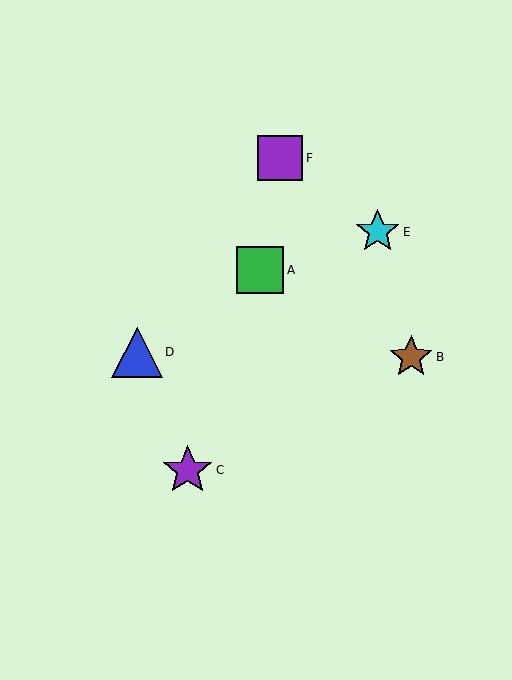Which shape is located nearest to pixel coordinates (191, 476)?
The purple star (labeled C) at (188, 470) is nearest to that location.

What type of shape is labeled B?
Shape B is a brown star.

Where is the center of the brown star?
The center of the brown star is at (411, 357).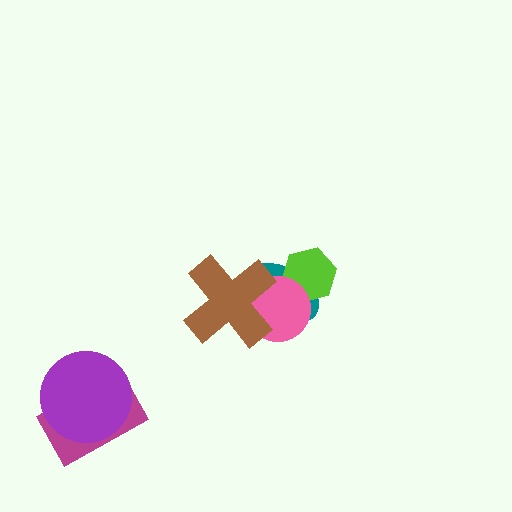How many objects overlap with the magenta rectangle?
1 object overlaps with the magenta rectangle.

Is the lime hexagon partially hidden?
Yes, it is partially covered by another shape.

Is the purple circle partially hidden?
No, no other shape covers it.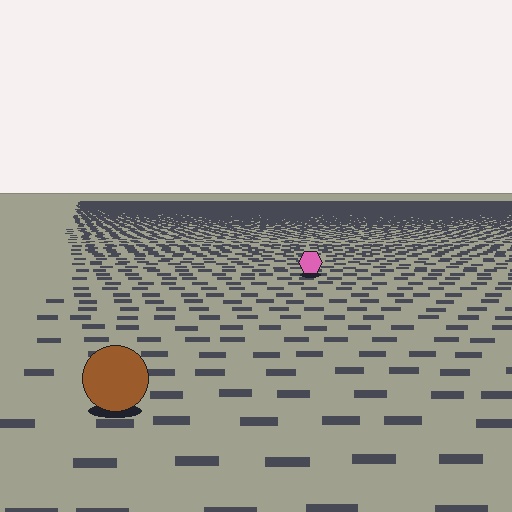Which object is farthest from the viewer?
The pink hexagon is farthest from the viewer. It appears smaller and the ground texture around it is denser.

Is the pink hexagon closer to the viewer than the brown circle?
No. The brown circle is closer — you can tell from the texture gradient: the ground texture is coarser near it.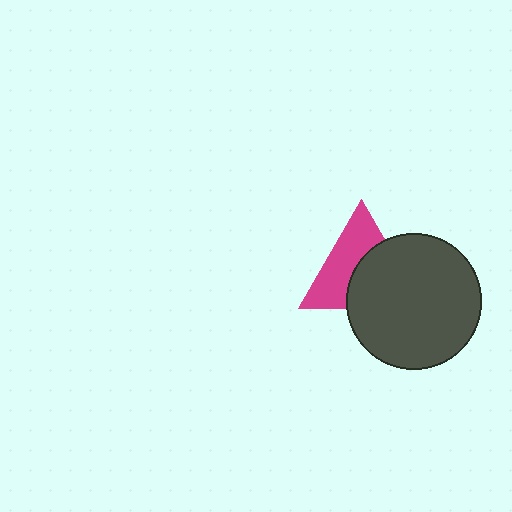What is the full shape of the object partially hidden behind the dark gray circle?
The partially hidden object is a magenta triangle.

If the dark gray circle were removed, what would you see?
You would see the complete magenta triangle.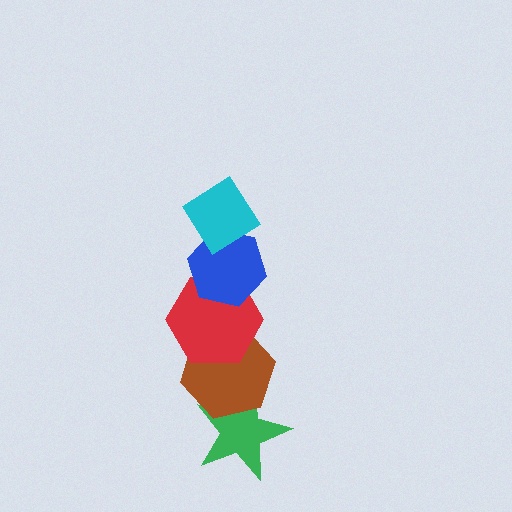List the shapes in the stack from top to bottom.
From top to bottom: the cyan diamond, the blue hexagon, the red hexagon, the brown hexagon, the green star.